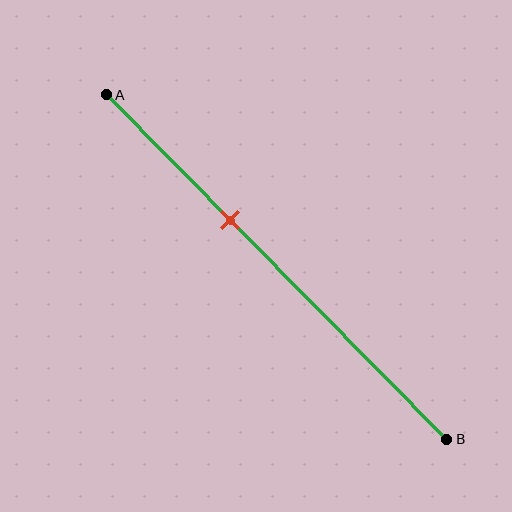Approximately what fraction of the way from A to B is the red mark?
The red mark is approximately 35% of the way from A to B.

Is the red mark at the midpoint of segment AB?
No, the mark is at about 35% from A, not at the 50% midpoint.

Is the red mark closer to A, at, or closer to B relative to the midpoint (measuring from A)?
The red mark is closer to point A than the midpoint of segment AB.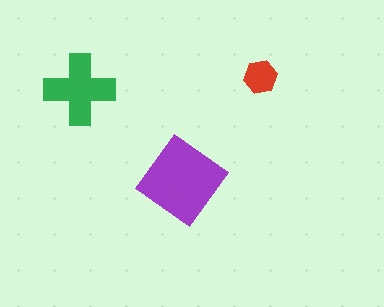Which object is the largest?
The purple diamond.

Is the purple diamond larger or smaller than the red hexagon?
Larger.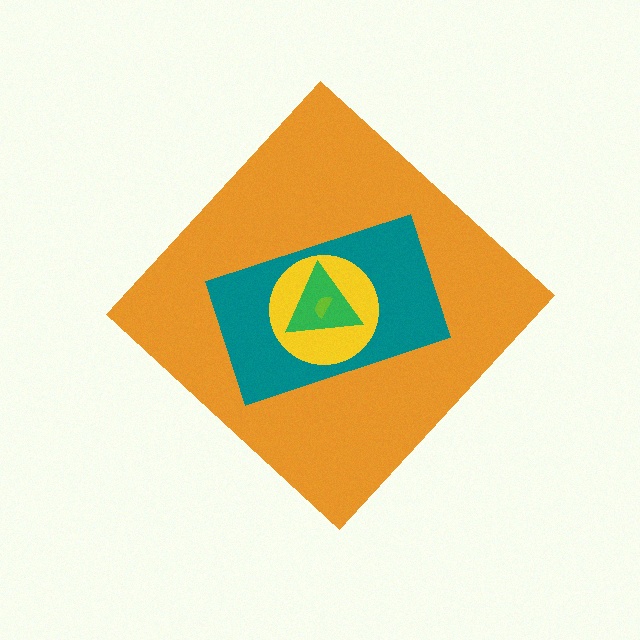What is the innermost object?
The lime semicircle.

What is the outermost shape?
The orange diamond.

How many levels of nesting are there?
5.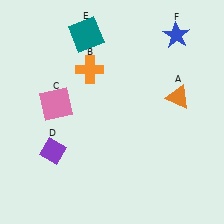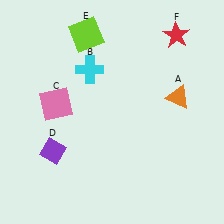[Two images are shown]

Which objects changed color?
B changed from orange to cyan. E changed from teal to lime. F changed from blue to red.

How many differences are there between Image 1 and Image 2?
There are 3 differences between the two images.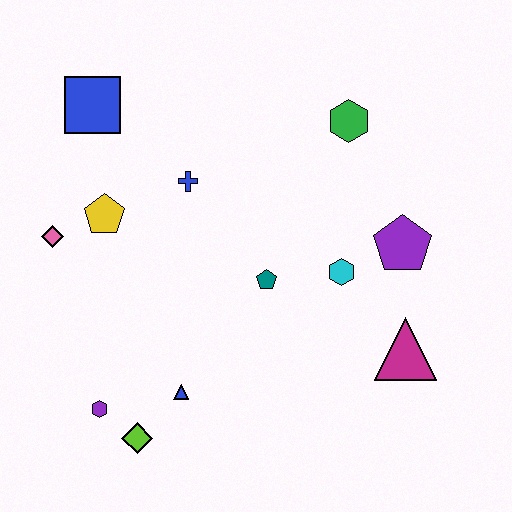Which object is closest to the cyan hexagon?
The purple pentagon is closest to the cyan hexagon.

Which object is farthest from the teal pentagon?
The blue square is farthest from the teal pentagon.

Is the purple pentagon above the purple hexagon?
Yes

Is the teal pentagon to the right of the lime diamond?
Yes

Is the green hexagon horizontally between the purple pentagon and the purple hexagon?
Yes